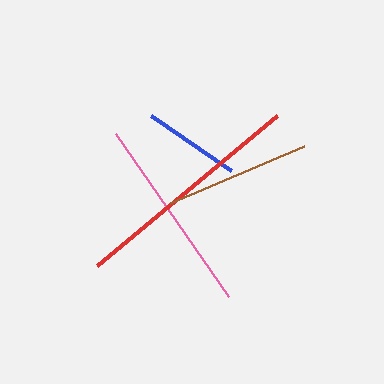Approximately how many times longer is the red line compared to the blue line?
The red line is approximately 2.4 times the length of the blue line.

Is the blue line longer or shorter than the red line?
The red line is longer than the blue line.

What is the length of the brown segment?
The brown segment is approximately 146 pixels long.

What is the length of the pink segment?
The pink segment is approximately 199 pixels long.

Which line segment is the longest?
The red line is the longest at approximately 235 pixels.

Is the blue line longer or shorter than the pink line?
The pink line is longer than the blue line.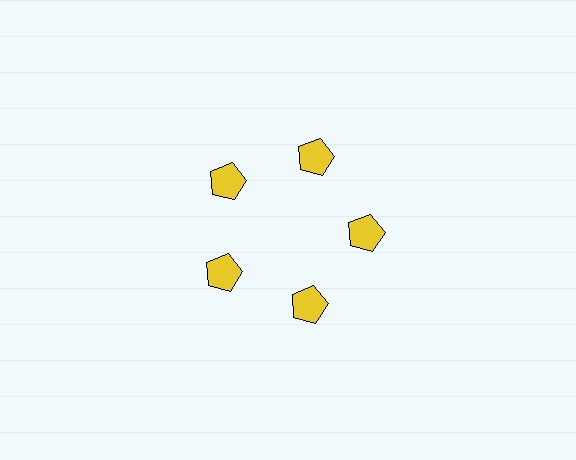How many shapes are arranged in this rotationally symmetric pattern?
There are 5 shapes, arranged in 5 groups of 1.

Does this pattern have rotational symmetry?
Yes, this pattern has 5-fold rotational symmetry. It looks the same after rotating 72 degrees around the center.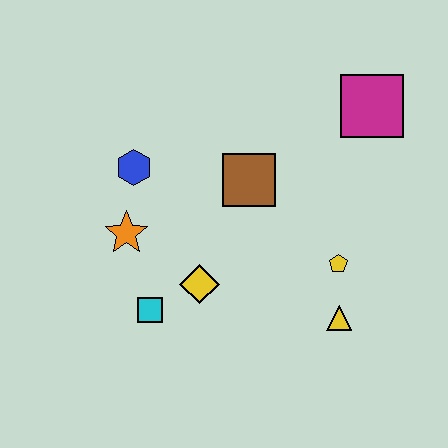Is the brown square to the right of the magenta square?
No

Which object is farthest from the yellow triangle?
The blue hexagon is farthest from the yellow triangle.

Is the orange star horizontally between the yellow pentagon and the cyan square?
No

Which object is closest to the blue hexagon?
The orange star is closest to the blue hexagon.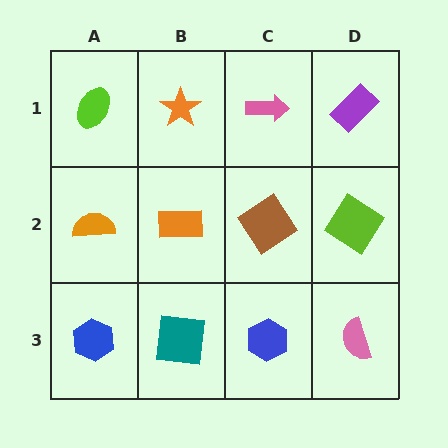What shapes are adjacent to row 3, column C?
A brown diamond (row 2, column C), a teal square (row 3, column B), a pink semicircle (row 3, column D).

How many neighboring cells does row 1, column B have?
3.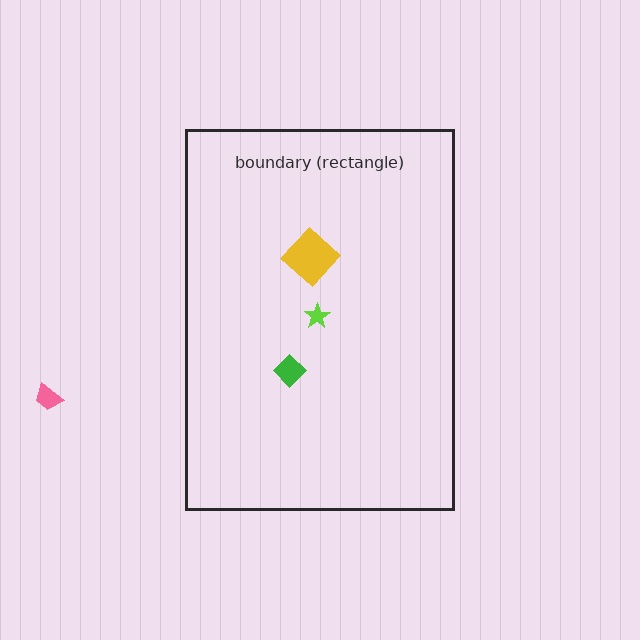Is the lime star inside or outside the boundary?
Inside.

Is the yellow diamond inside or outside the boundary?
Inside.